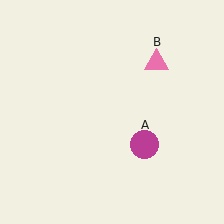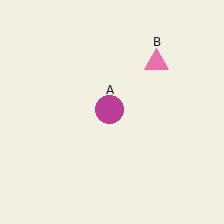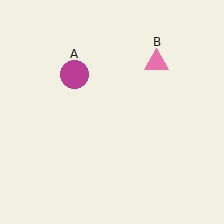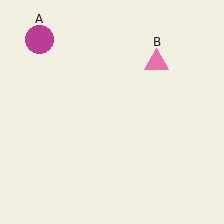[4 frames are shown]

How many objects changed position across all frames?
1 object changed position: magenta circle (object A).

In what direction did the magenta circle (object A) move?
The magenta circle (object A) moved up and to the left.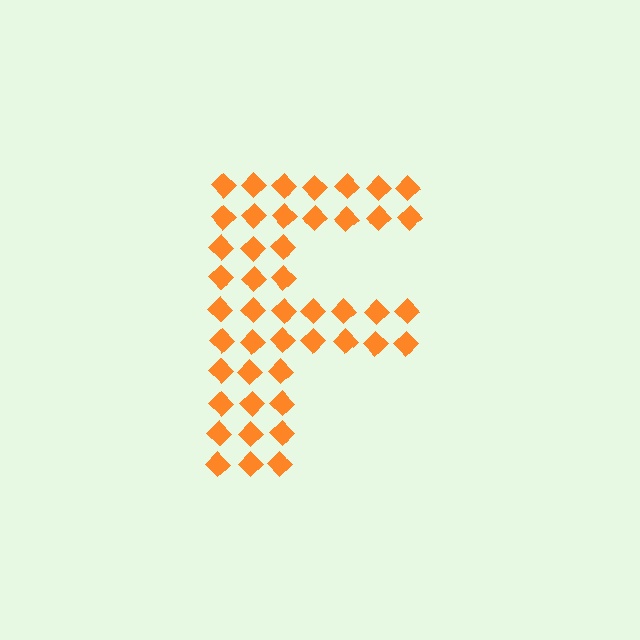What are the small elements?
The small elements are diamonds.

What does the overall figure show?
The overall figure shows the letter F.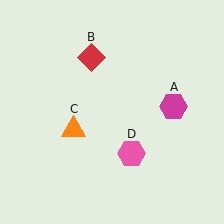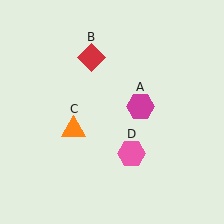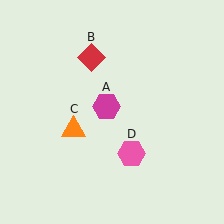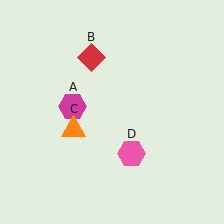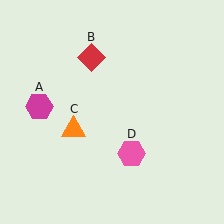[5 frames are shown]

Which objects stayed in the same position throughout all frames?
Red diamond (object B) and orange triangle (object C) and pink hexagon (object D) remained stationary.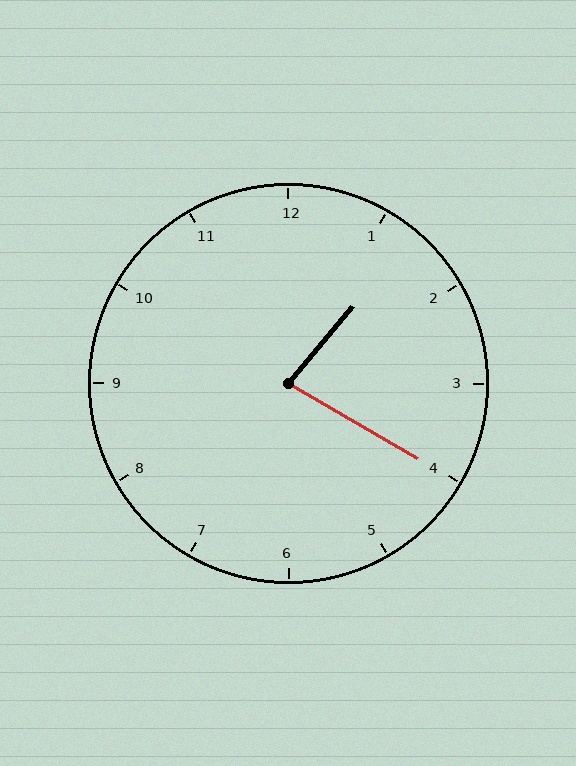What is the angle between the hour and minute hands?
Approximately 80 degrees.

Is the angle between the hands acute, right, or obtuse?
It is acute.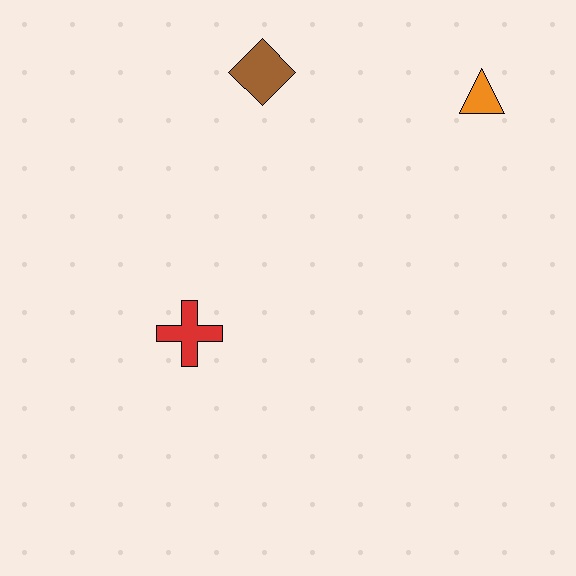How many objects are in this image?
There are 3 objects.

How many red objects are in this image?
There is 1 red object.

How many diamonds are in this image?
There is 1 diamond.